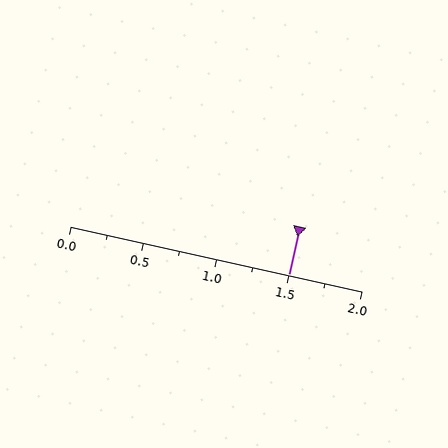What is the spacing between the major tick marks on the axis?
The major ticks are spaced 0.5 apart.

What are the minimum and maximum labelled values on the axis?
The axis runs from 0.0 to 2.0.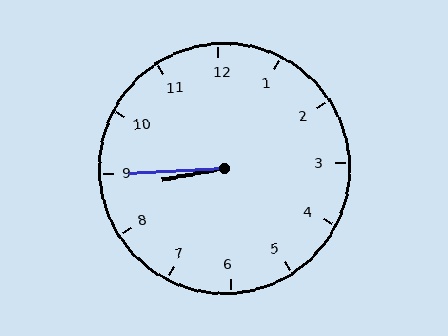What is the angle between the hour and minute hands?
Approximately 8 degrees.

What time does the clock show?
8:45.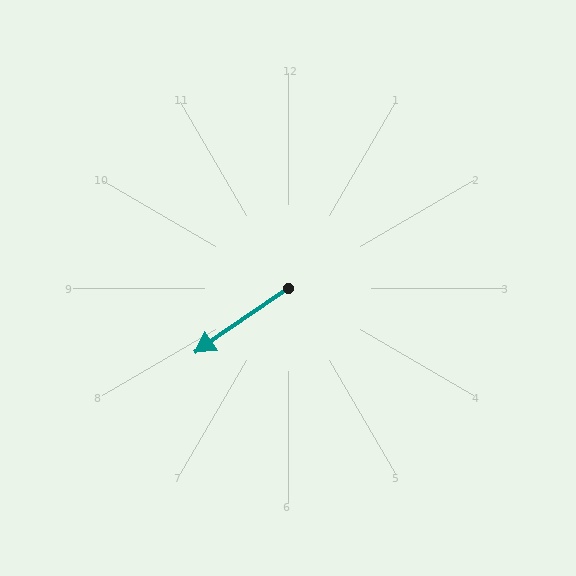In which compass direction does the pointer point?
Southwest.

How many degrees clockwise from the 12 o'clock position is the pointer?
Approximately 236 degrees.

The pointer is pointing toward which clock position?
Roughly 8 o'clock.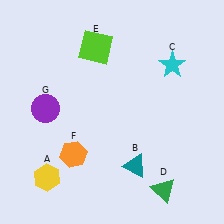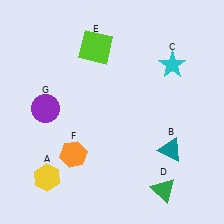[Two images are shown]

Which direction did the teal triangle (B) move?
The teal triangle (B) moved right.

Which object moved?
The teal triangle (B) moved right.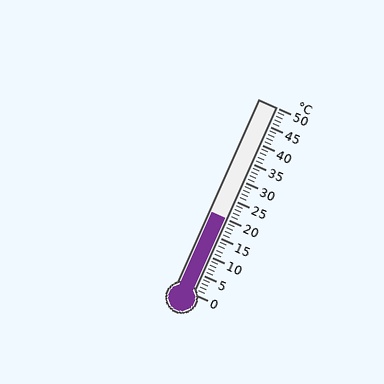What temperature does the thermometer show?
The thermometer shows approximately 20°C.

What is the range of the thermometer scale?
The thermometer scale ranges from 0°C to 50°C.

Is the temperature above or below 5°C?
The temperature is above 5°C.